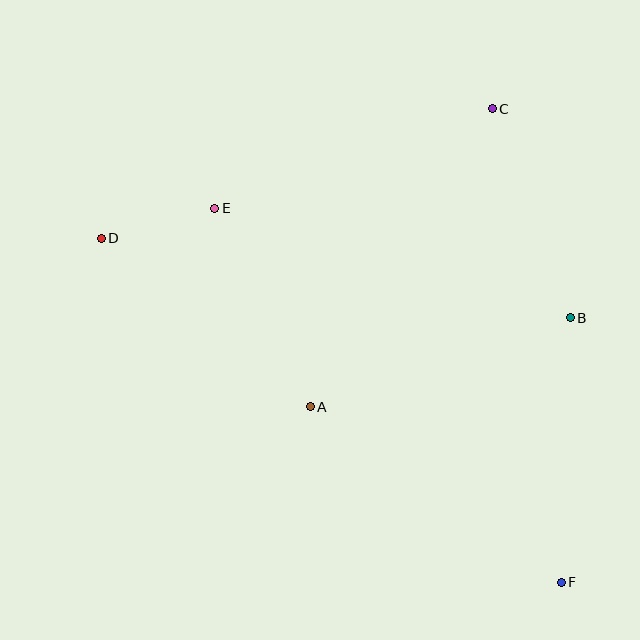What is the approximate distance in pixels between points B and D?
The distance between B and D is approximately 476 pixels.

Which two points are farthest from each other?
Points D and F are farthest from each other.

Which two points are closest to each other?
Points D and E are closest to each other.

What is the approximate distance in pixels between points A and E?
The distance between A and E is approximately 220 pixels.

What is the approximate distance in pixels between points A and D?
The distance between A and D is approximately 268 pixels.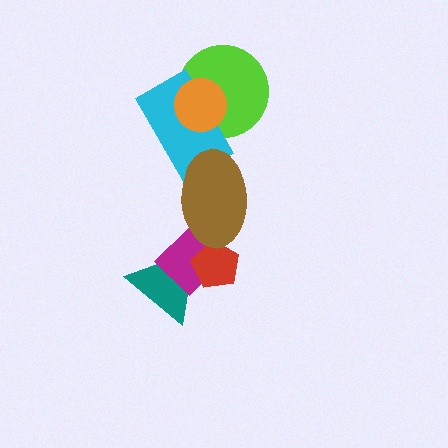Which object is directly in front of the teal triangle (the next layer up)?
The magenta diamond is directly in front of the teal triangle.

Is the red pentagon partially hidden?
Yes, it is partially covered by another shape.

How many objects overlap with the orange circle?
2 objects overlap with the orange circle.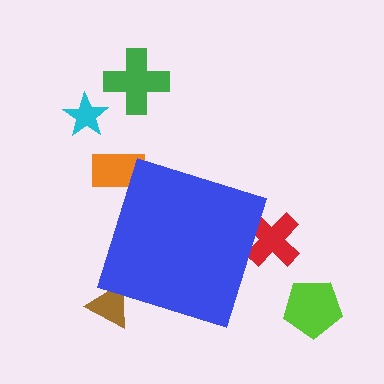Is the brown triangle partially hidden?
Yes, the brown triangle is partially hidden behind the blue diamond.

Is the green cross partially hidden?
No, the green cross is fully visible.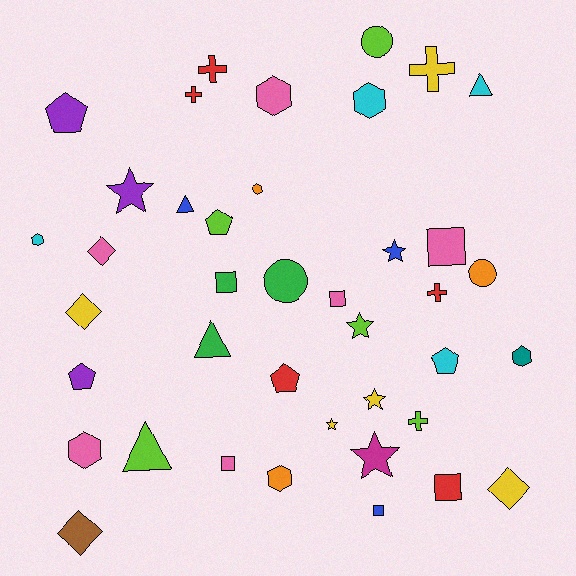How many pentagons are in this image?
There are 5 pentagons.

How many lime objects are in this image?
There are 5 lime objects.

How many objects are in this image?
There are 40 objects.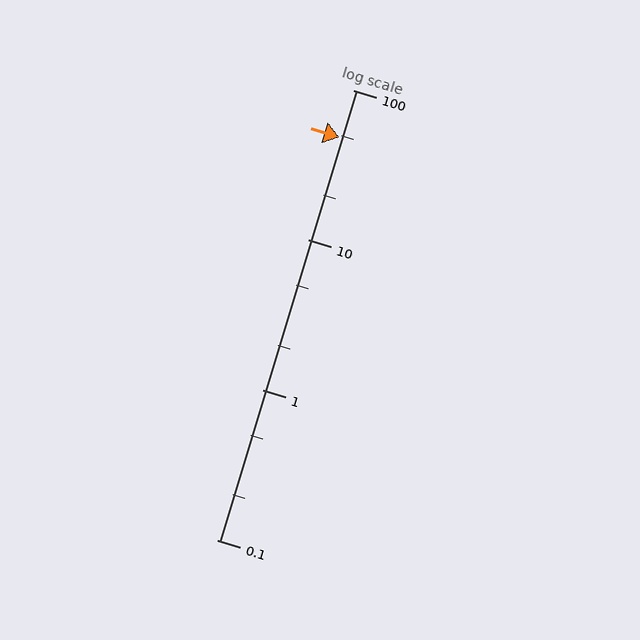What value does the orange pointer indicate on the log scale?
The pointer indicates approximately 48.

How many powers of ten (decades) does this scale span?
The scale spans 3 decades, from 0.1 to 100.